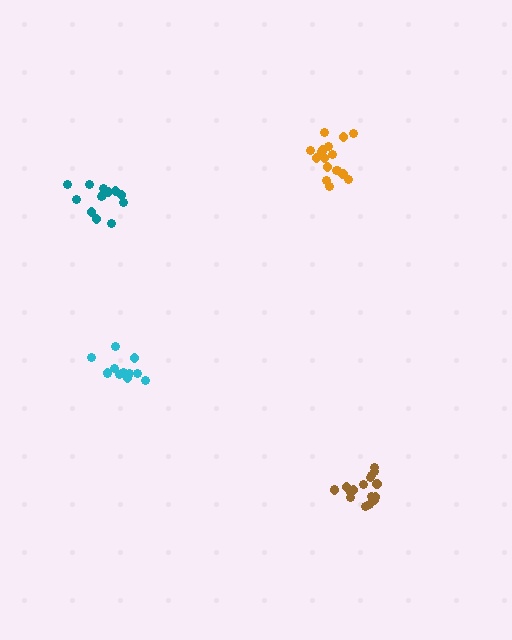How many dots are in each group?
Group 1: 13 dots, Group 2: 12 dots, Group 3: 17 dots, Group 4: 18 dots (60 total).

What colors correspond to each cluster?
The clusters are colored: teal, cyan, orange, brown.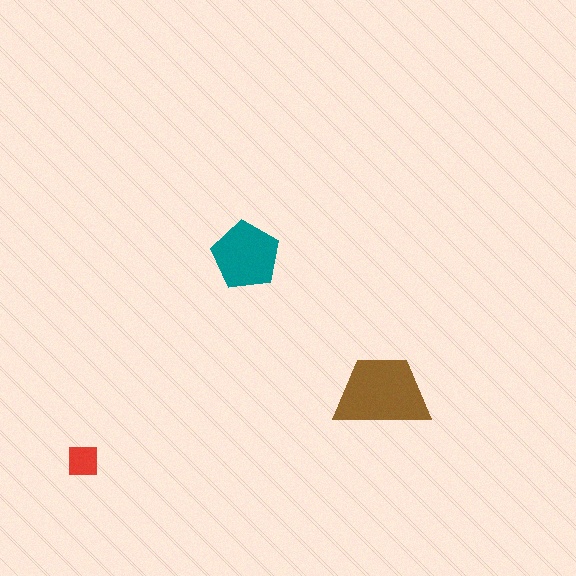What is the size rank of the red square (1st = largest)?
3rd.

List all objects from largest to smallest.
The brown trapezoid, the teal pentagon, the red square.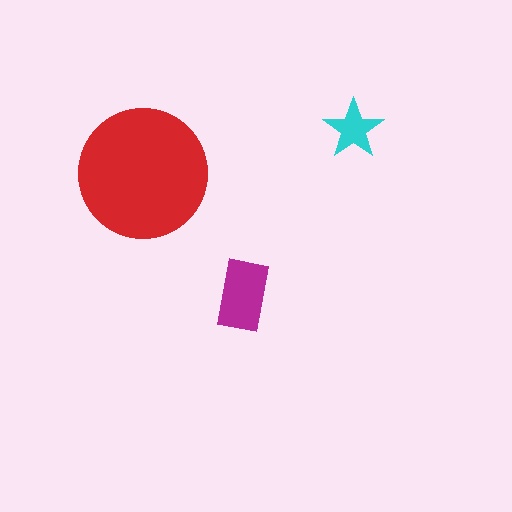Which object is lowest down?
The magenta rectangle is bottommost.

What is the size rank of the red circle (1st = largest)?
1st.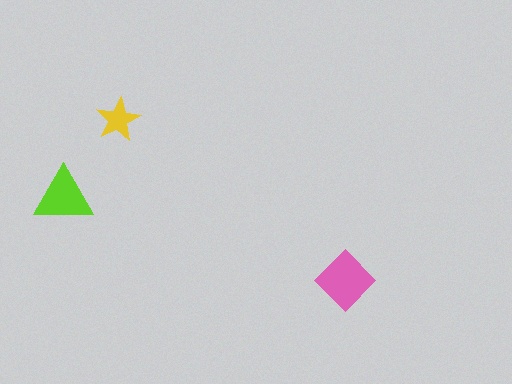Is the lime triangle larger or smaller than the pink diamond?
Smaller.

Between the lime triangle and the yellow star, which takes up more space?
The lime triangle.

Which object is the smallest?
The yellow star.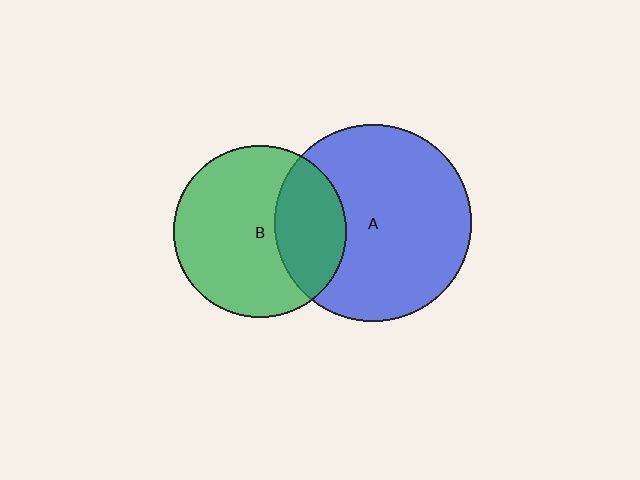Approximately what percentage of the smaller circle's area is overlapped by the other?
Approximately 30%.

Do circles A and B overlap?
Yes.